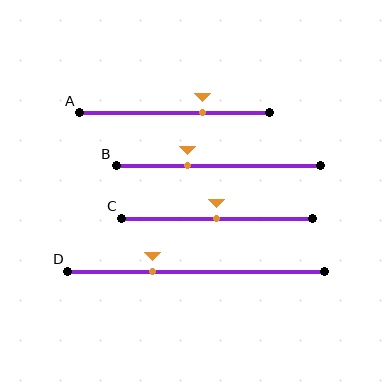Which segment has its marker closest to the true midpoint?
Segment C has its marker closest to the true midpoint.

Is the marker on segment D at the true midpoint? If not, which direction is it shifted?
No, the marker on segment D is shifted to the left by about 17% of the segment length.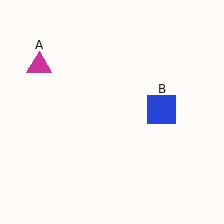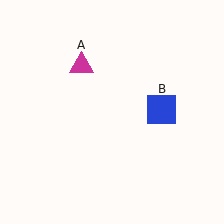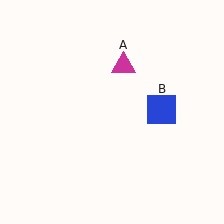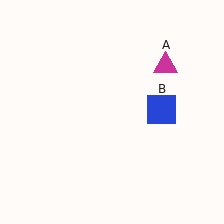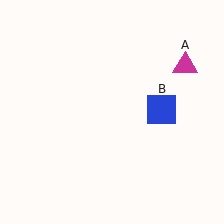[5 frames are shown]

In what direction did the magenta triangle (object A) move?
The magenta triangle (object A) moved right.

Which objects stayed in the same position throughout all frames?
Blue square (object B) remained stationary.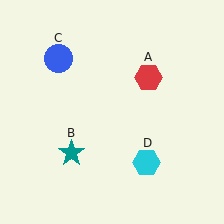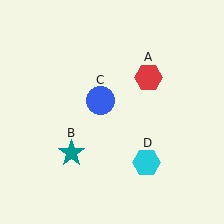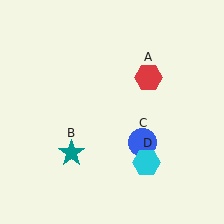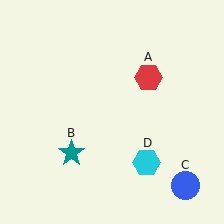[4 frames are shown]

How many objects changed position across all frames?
1 object changed position: blue circle (object C).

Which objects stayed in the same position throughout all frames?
Red hexagon (object A) and teal star (object B) and cyan hexagon (object D) remained stationary.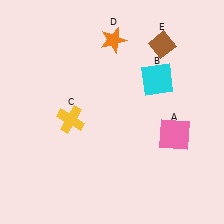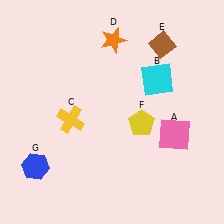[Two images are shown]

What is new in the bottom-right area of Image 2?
A yellow pentagon (F) was added in the bottom-right area of Image 2.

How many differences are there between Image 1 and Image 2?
There are 2 differences between the two images.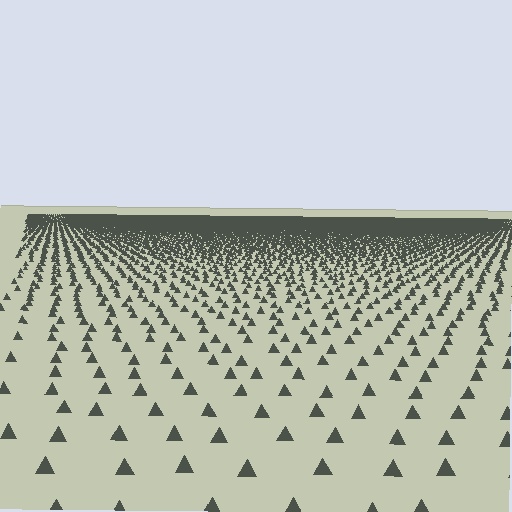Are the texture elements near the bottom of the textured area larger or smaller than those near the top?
Larger. Near the bottom, elements are closer to the viewer and appear at a bigger on-screen size.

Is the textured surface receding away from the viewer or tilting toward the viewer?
The surface is receding away from the viewer. Texture elements get smaller and denser toward the top.